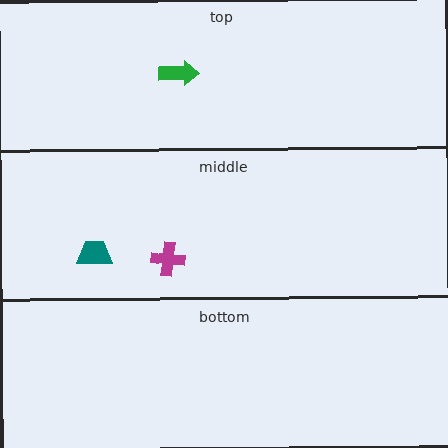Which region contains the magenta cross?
The middle region.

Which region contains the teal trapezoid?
The middle region.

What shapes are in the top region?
The green arrow.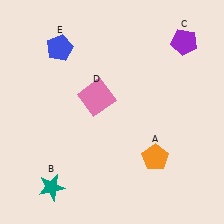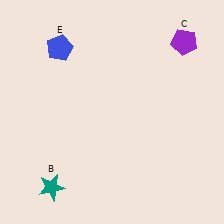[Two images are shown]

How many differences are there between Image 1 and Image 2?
There are 2 differences between the two images.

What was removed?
The pink square (D), the orange pentagon (A) were removed in Image 2.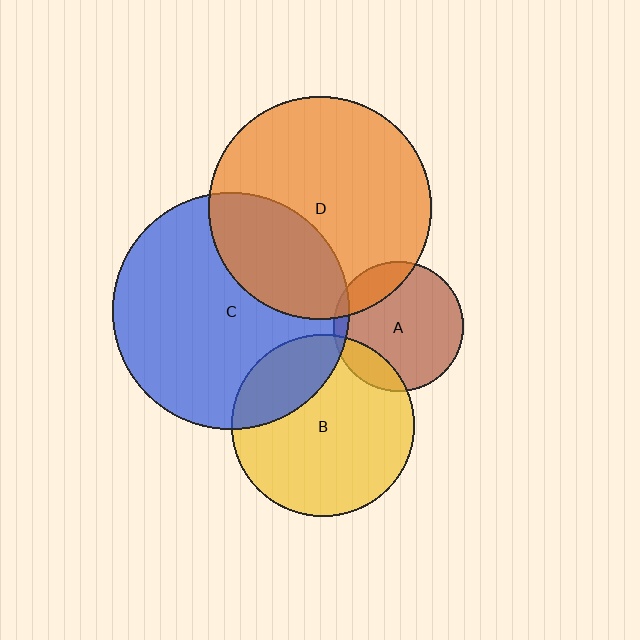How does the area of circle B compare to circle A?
Approximately 2.0 times.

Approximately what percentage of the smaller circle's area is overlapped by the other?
Approximately 30%.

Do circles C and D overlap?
Yes.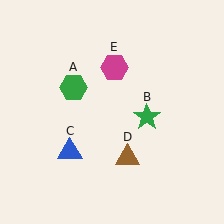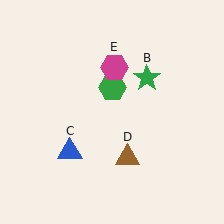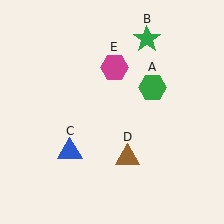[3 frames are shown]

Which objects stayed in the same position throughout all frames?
Blue triangle (object C) and brown triangle (object D) and magenta hexagon (object E) remained stationary.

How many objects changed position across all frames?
2 objects changed position: green hexagon (object A), green star (object B).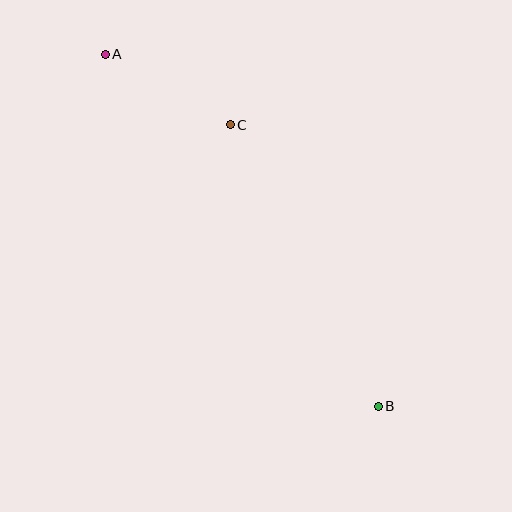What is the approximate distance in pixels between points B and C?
The distance between B and C is approximately 318 pixels.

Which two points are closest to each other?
Points A and C are closest to each other.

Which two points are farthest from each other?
Points A and B are farthest from each other.